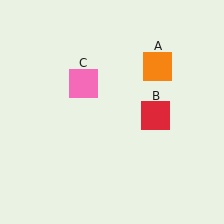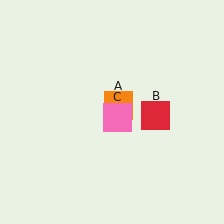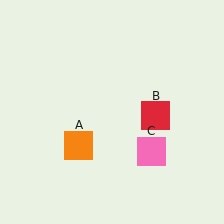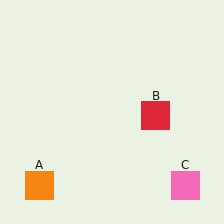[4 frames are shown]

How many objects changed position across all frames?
2 objects changed position: orange square (object A), pink square (object C).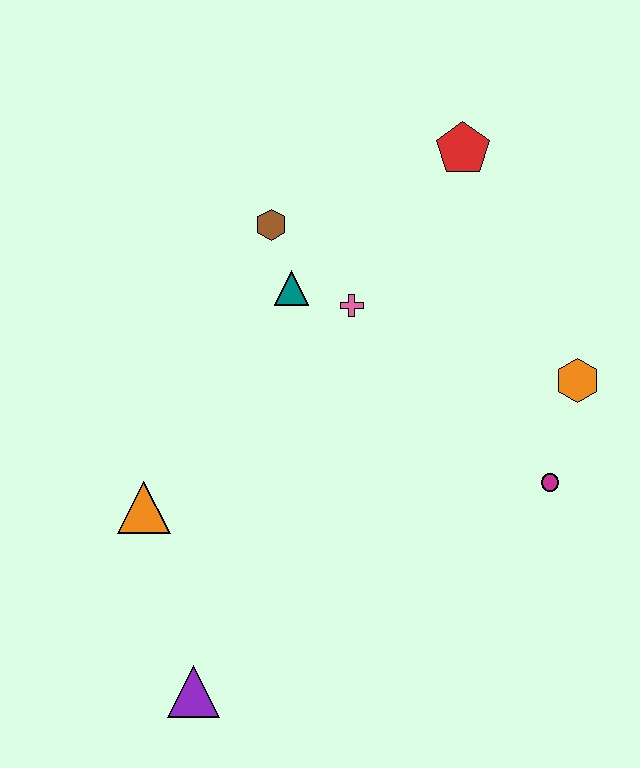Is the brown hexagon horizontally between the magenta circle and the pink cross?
No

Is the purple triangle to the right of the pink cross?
No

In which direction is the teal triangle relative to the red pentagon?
The teal triangle is to the left of the red pentagon.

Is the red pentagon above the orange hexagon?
Yes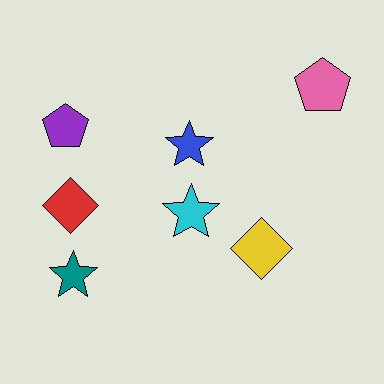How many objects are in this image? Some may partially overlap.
There are 7 objects.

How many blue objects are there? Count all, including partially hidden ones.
There is 1 blue object.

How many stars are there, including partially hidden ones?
There are 3 stars.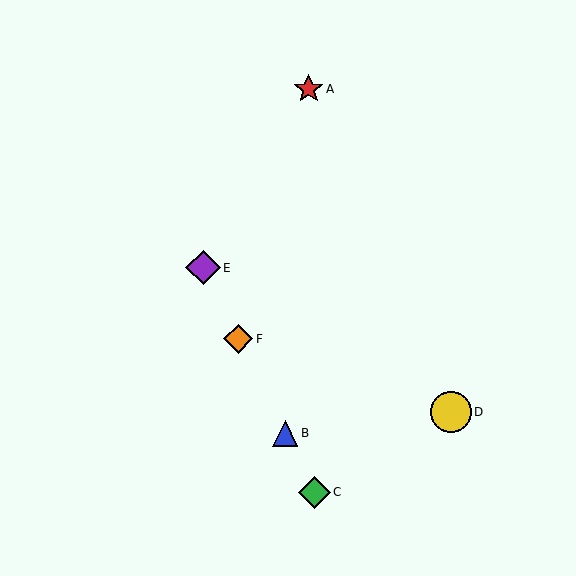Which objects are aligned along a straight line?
Objects B, C, E, F are aligned along a straight line.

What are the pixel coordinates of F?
Object F is at (238, 339).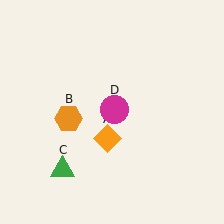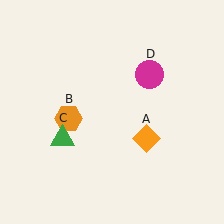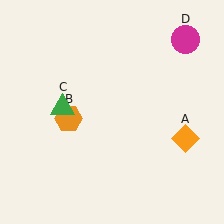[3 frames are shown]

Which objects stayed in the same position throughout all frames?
Orange hexagon (object B) remained stationary.